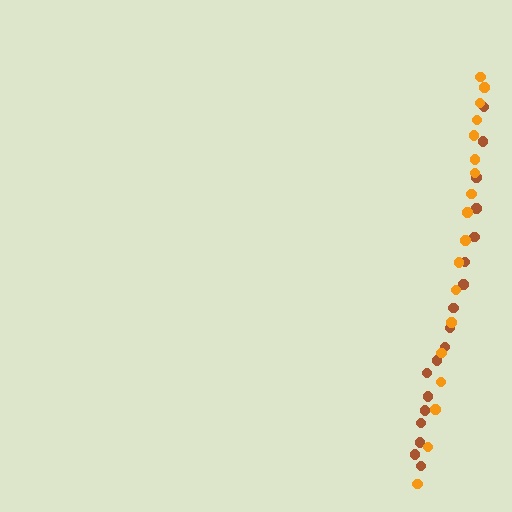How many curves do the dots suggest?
There are 2 distinct paths.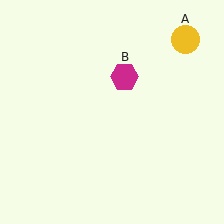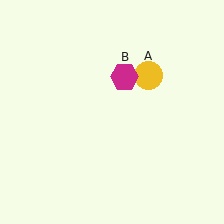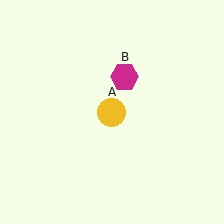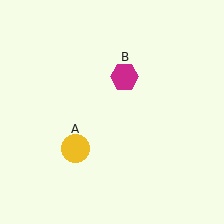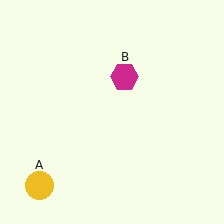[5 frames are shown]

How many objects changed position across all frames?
1 object changed position: yellow circle (object A).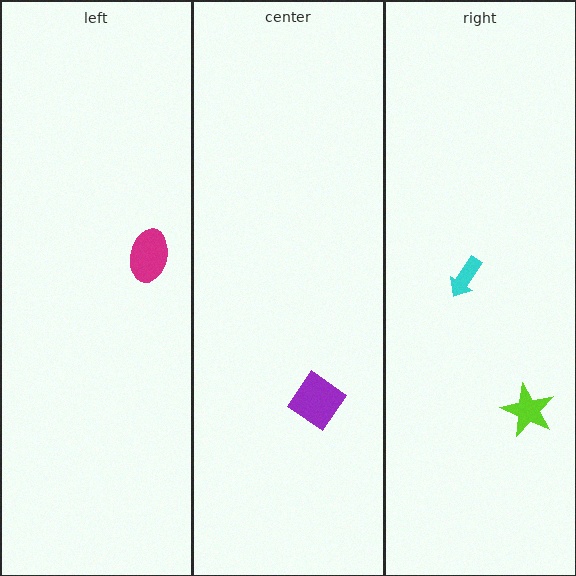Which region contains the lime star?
The right region.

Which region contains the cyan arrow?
The right region.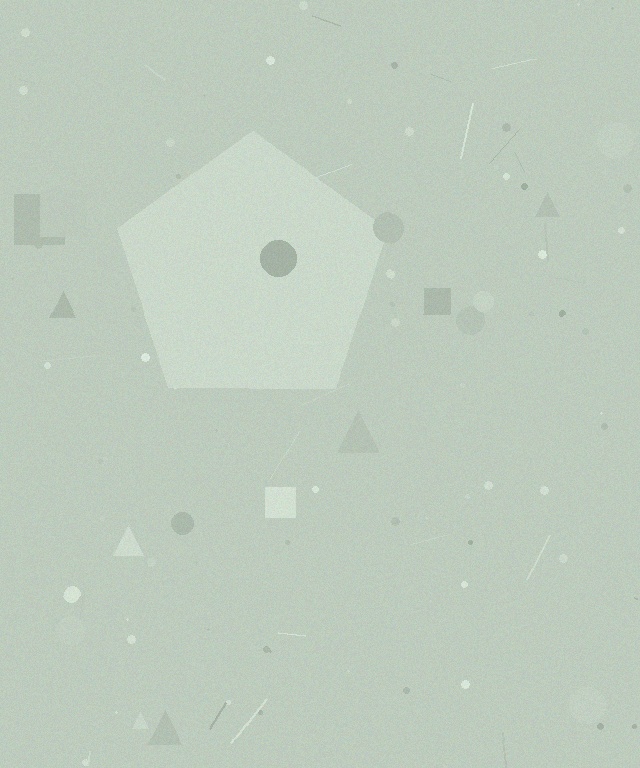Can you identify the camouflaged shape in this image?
The camouflaged shape is a pentagon.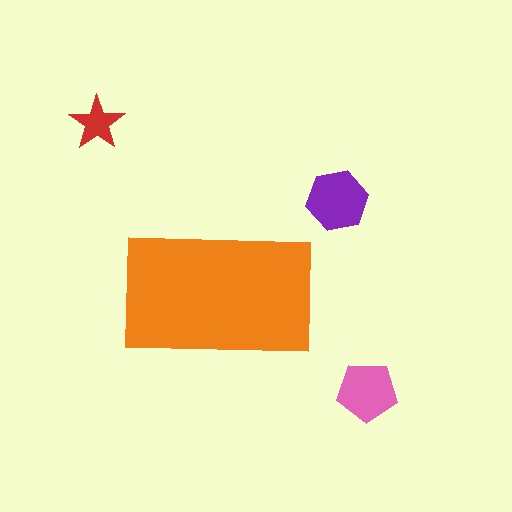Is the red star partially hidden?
No, the red star is fully visible.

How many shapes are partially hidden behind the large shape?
0 shapes are partially hidden.